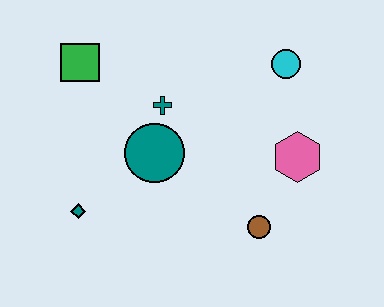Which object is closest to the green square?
The teal cross is closest to the green square.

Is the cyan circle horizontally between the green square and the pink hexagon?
Yes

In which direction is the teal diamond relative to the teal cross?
The teal diamond is below the teal cross.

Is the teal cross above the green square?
No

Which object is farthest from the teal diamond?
The cyan circle is farthest from the teal diamond.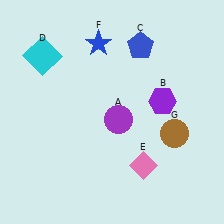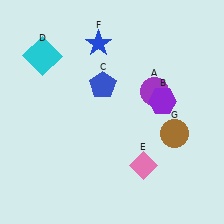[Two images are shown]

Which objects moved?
The objects that moved are: the purple circle (A), the blue pentagon (C).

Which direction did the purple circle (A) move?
The purple circle (A) moved right.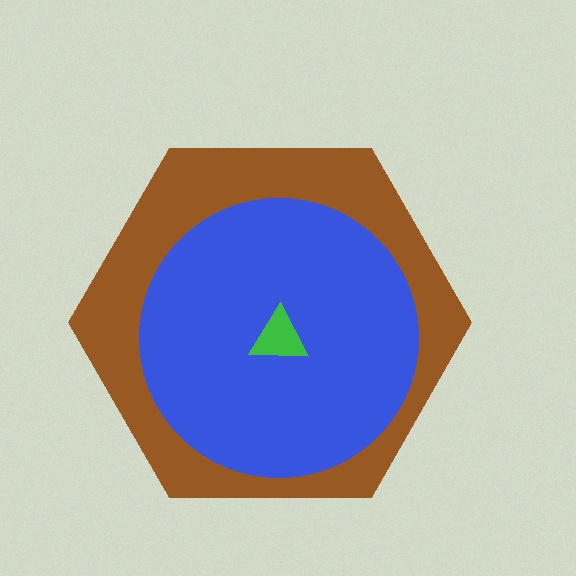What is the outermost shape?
The brown hexagon.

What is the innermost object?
The green triangle.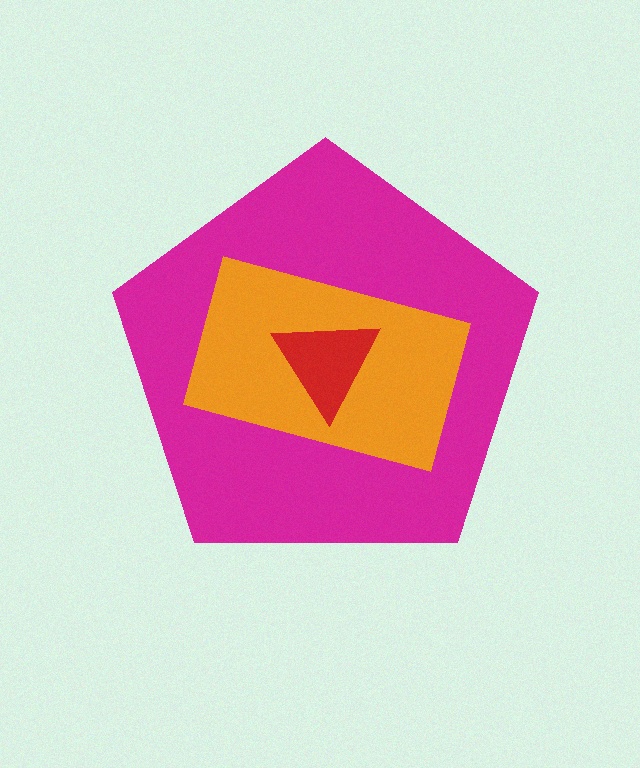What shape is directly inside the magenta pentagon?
The orange rectangle.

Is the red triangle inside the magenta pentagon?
Yes.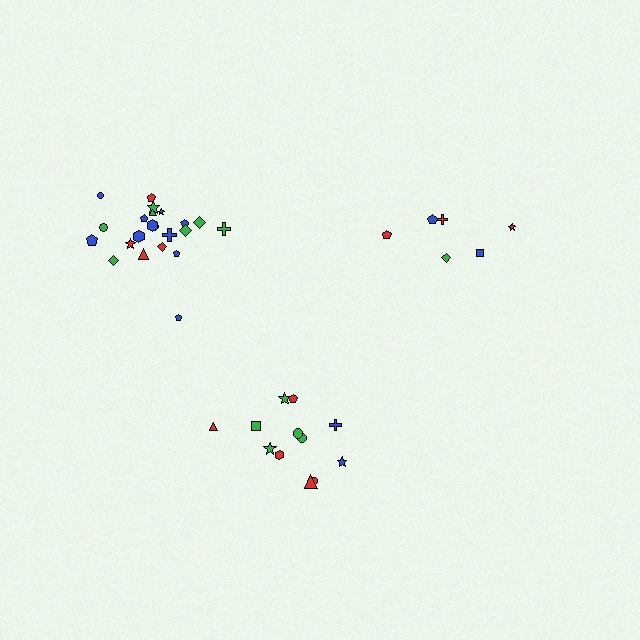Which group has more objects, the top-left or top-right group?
The top-left group.